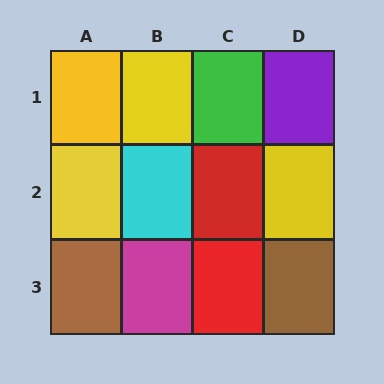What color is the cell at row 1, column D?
Purple.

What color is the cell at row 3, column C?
Red.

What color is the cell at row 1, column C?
Green.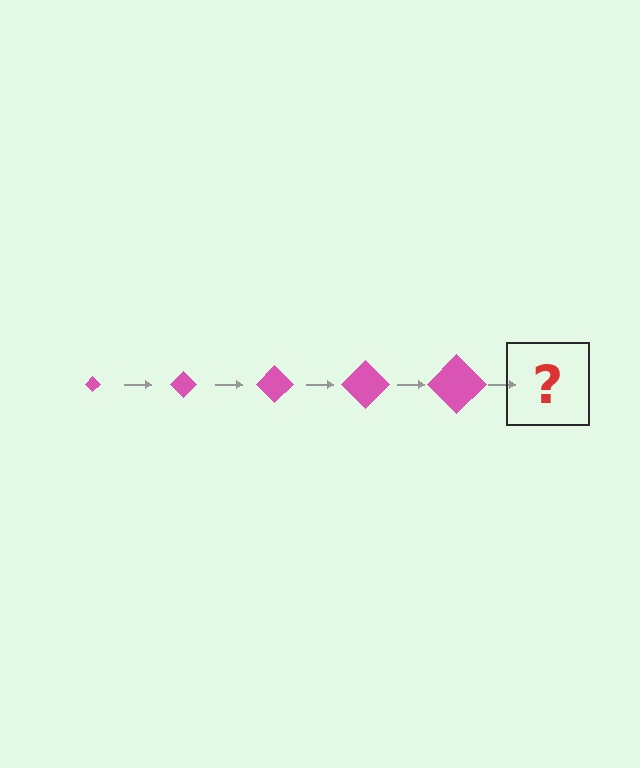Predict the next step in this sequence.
The next step is a pink diamond, larger than the previous one.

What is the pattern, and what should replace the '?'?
The pattern is that the diamond gets progressively larger each step. The '?' should be a pink diamond, larger than the previous one.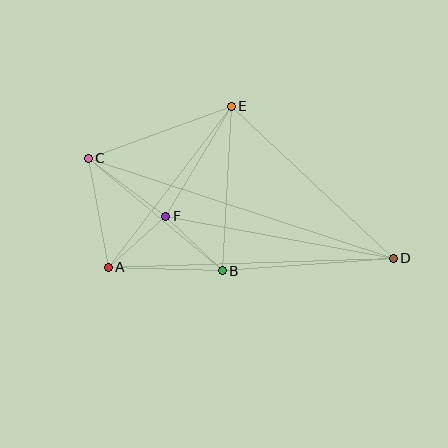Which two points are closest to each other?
Points A and F are closest to each other.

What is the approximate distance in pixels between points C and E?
The distance between C and E is approximately 152 pixels.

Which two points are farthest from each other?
Points C and D are farthest from each other.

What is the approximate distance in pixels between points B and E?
The distance between B and E is approximately 165 pixels.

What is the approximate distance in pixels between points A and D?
The distance between A and D is approximately 285 pixels.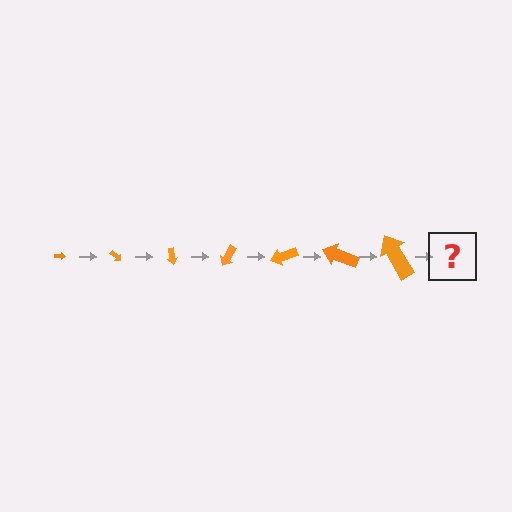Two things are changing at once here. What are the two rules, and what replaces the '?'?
The two rules are that the arrow grows larger each step and it rotates 40 degrees each step. The '?' should be an arrow, larger than the previous one and rotated 280 degrees from the start.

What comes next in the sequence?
The next element should be an arrow, larger than the previous one and rotated 280 degrees from the start.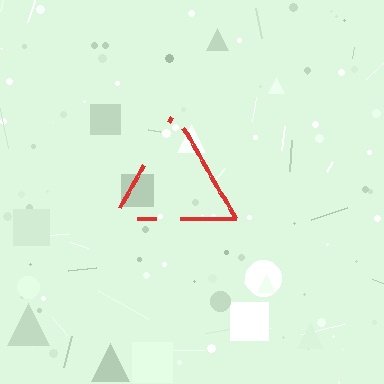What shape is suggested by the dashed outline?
The dashed outline suggests a triangle.